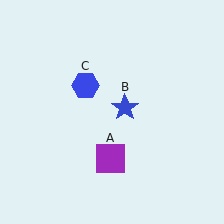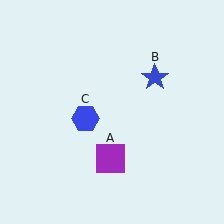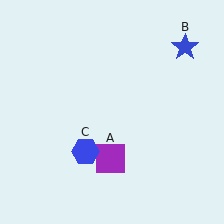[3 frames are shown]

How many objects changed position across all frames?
2 objects changed position: blue star (object B), blue hexagon (object C).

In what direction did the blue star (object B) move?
The blue star (object B) moved up and to the right.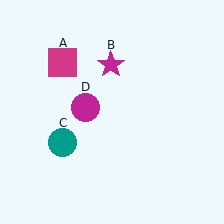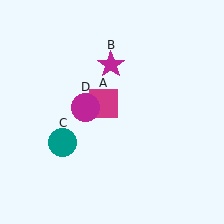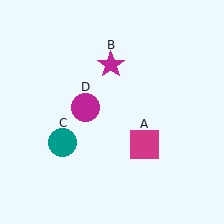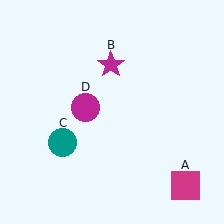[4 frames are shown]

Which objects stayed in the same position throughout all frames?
Magenta star (object B) and teal circle (object C) and magenta circle (object D) remained stationary.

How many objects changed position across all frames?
1 object changed position: magenta square (object A).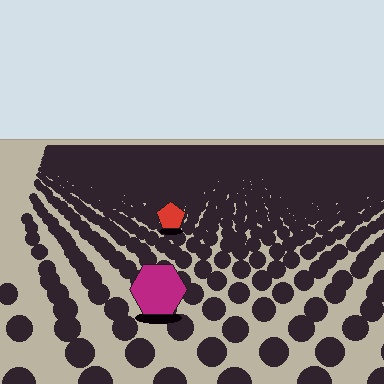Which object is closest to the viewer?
The magenta hexagon is closest. The texture marks near it are larger and more spread out.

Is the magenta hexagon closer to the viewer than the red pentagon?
Yes. The magenta hexagon is closer — you can tell from the texture gradient: the ground texture is coarser near it.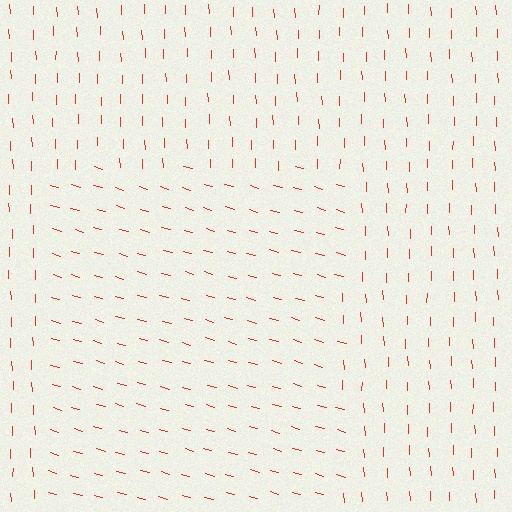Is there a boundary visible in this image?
Yes, there is a texture boundary formed by a change in line orientation.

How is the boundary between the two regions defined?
The boundary is defined purely by a change in line orientation (approximately 72 degrees difference). All lines are the same color and thickness.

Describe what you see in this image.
The image is filled with small red line segments. A rectangle region in the image has lines oriented differently from the surrounding lines, creating a visible texture boundary.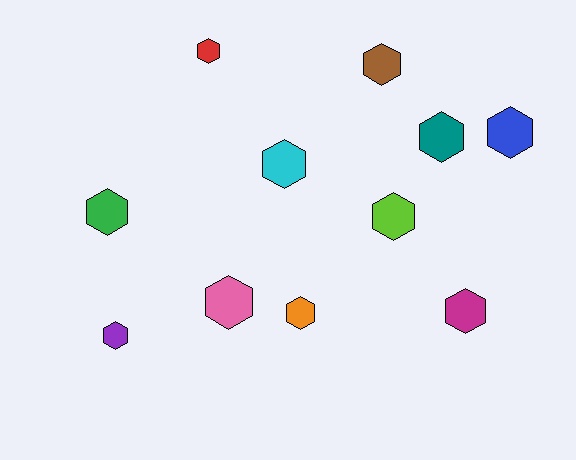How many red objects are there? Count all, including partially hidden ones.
There is 1 red object.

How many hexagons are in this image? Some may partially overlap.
There are 11 hexagons.